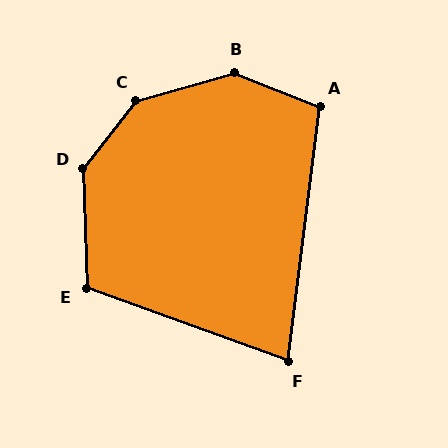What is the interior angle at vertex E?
Approximately 112 degrees (obtuse).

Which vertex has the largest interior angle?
C, at approximately 144 degrees.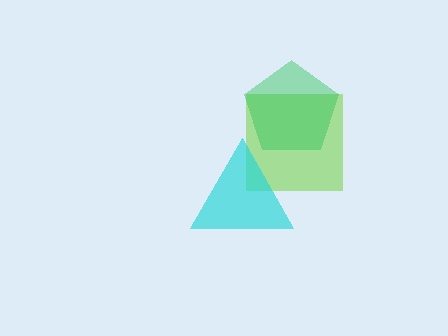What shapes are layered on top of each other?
The layered shapes are: a lime square, a cyan triangle, a green pentagon.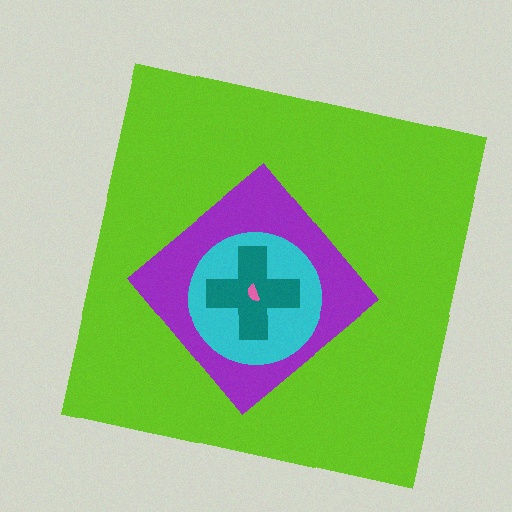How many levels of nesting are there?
5.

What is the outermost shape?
The lime square.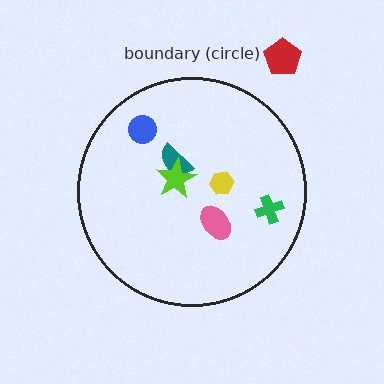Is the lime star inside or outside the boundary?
Inside.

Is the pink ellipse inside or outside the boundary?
Inside.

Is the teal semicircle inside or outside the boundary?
Inside.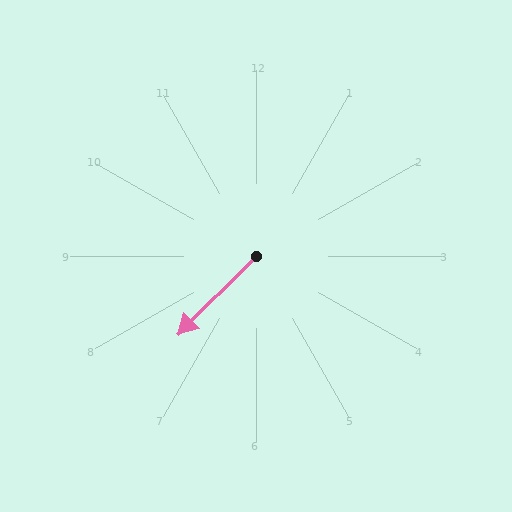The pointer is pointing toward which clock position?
Roughly 7 o'clock.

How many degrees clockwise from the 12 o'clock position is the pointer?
Approximately 225 degrees.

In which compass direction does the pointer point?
Southwest.